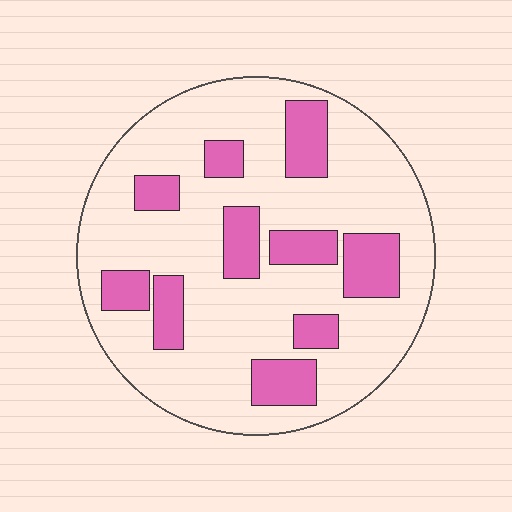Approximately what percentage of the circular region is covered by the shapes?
Approximately 25%.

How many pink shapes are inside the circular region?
10.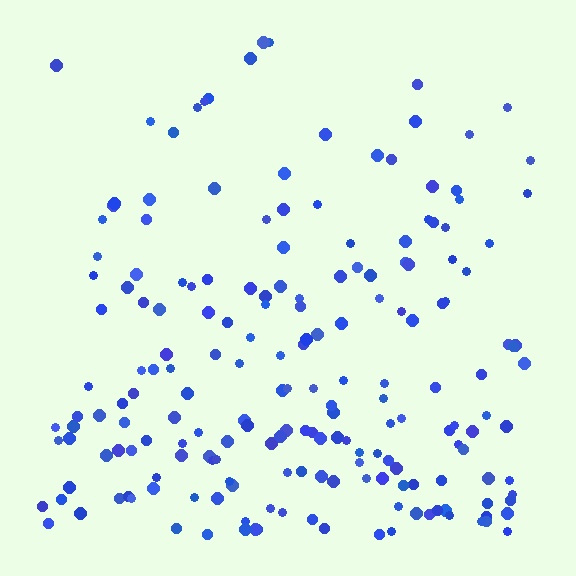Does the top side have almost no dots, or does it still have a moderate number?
Still a moderate number, just noticeably fewer than the bottom.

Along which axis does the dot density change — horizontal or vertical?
Vertical.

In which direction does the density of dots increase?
From top to bottom, with the bottom side densest.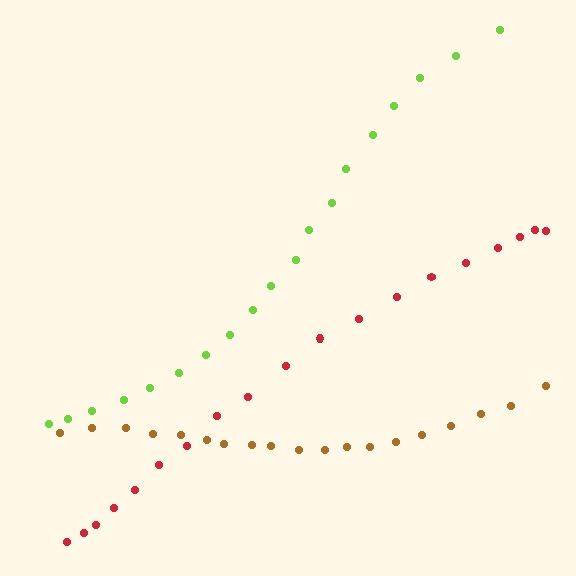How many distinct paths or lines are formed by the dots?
There are 3 distinct paths.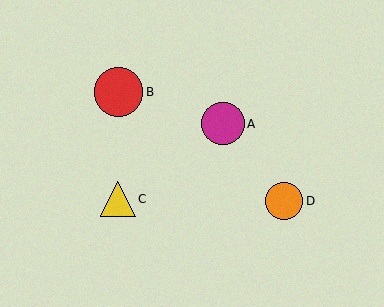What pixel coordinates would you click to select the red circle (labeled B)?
Click at (118, 92) to select the red circle B.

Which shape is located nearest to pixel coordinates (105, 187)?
The yellow triangle (labeled C) at (118, 199) is nearest to that location.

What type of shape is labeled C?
Shape C is a yellow triangle.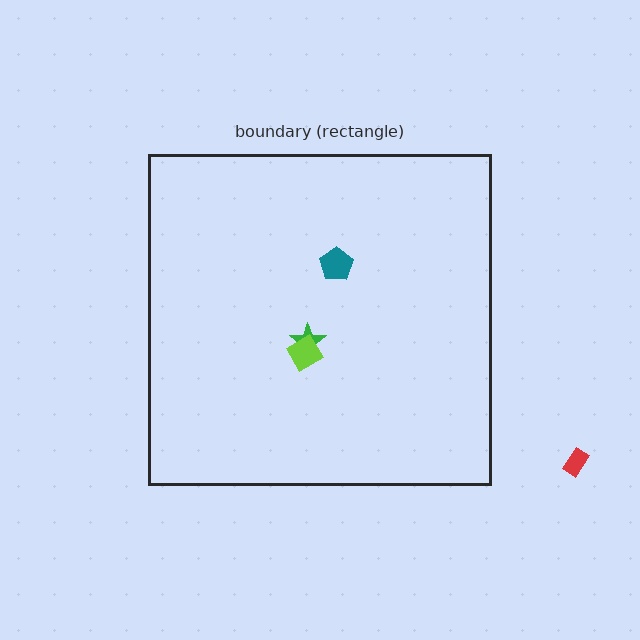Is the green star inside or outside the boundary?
Inside.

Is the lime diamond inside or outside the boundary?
Inside.